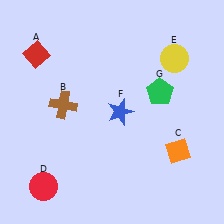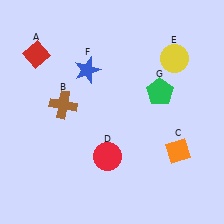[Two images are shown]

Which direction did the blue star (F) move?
The blue star (F) moved up.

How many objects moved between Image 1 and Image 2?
2 objects moved between the two images.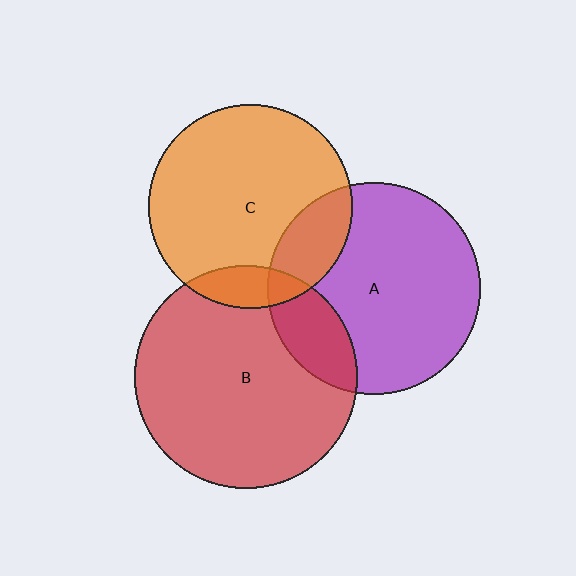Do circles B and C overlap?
Yes.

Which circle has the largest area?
Circle B (red).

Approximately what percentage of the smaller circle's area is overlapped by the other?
Approximately 10%.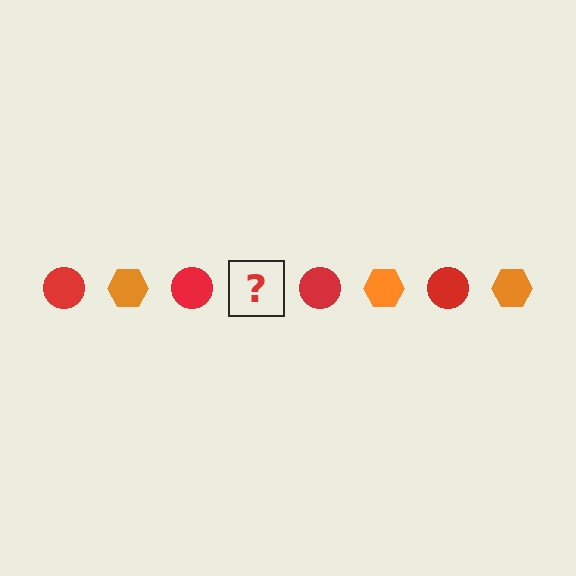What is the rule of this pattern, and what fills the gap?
The rule is that the pattern alternates between red circle and orange hexagon. The gap should be filled with an orange hexagon.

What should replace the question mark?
The question mark should be replaced with an orange hexagon.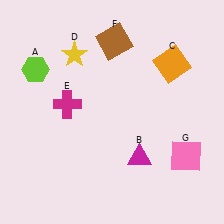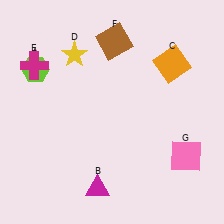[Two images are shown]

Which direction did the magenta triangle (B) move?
The magenta triangle (B) moved left.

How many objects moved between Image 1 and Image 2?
2 objects moved between the two images.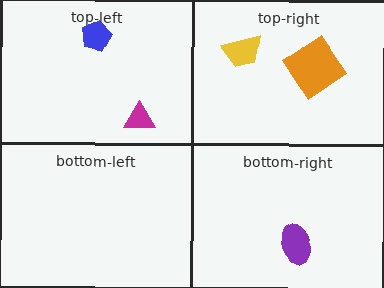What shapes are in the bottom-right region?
The purple ellipse.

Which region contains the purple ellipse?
The bottom-right region.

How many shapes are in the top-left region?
2.